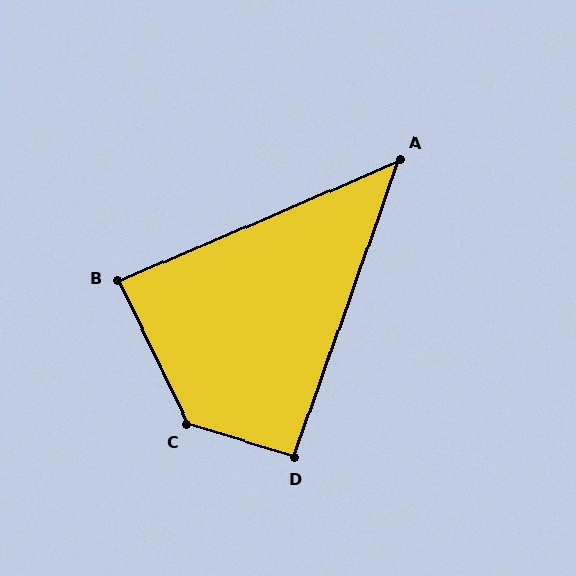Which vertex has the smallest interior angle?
A, at approximately 47 degrees.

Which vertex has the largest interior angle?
C, at approximately 133 degrees.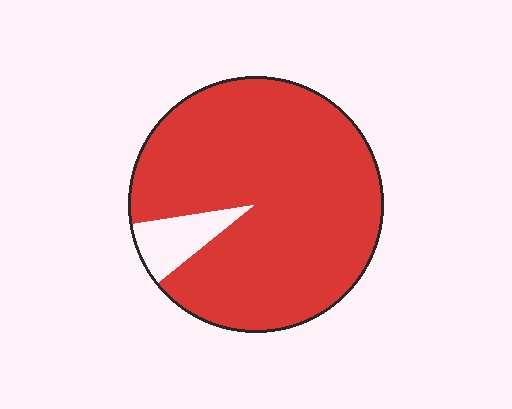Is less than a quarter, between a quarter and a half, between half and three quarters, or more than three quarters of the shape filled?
More than three quarters.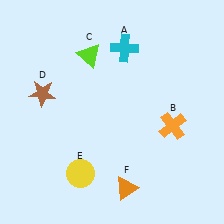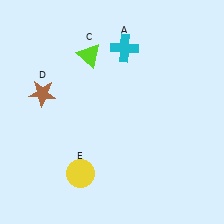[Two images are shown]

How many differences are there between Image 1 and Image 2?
There are 2 differences between the two images.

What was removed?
The orange cross (B), the orange triangle (F) were removed in Image 2.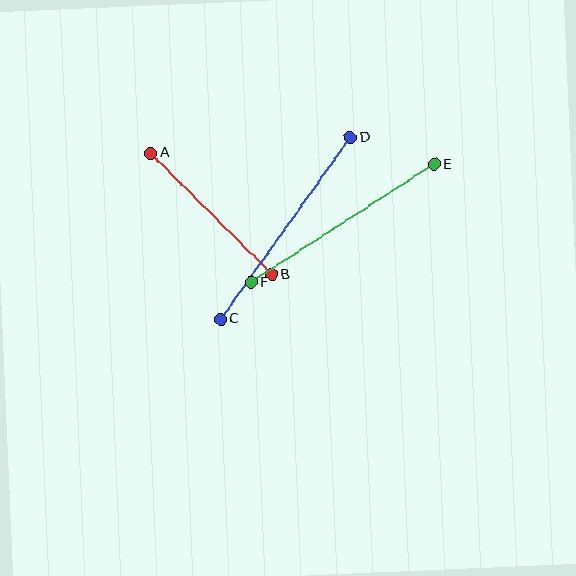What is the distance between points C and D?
The distance is approximately 223 pixels.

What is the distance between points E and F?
The distance is approximately 218 pixels.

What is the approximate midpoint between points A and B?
The midpoint is at approximately (211, 214) pixels.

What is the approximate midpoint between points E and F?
The midpoint is at approximately (343, 223) pixels.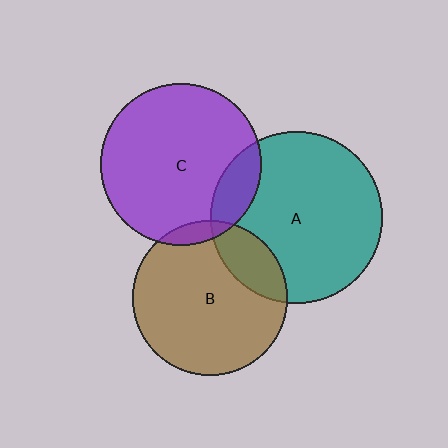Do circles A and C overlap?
Yes.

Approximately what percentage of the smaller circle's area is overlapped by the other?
Approximately 15%.